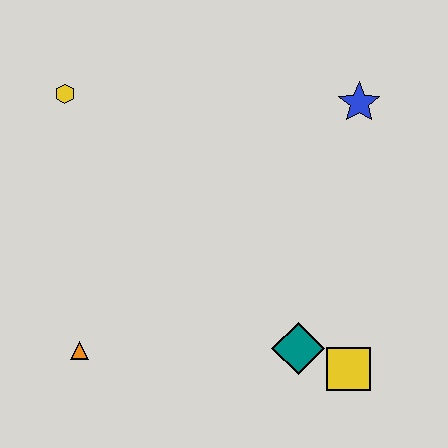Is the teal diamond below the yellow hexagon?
Yes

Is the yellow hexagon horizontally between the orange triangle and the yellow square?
No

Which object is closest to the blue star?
The teal diamond is closest to the blue star.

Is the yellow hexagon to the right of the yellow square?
No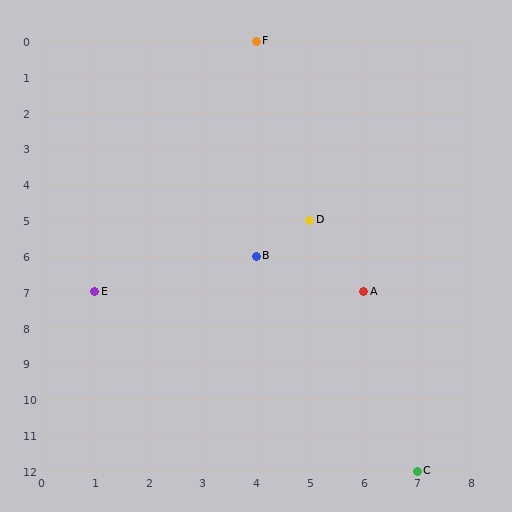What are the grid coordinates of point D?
Point D is at grid coordinates (5, 5).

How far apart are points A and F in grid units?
Points A and F are 2 columns and 7 rows apart (about 7.3 grid units diagonally).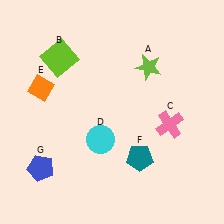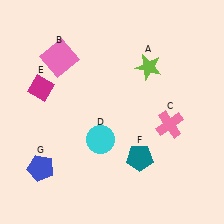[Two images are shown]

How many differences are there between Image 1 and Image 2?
There are 2 differences between the two images.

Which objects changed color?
B changed from lime to pink. E changed from orange to magenta.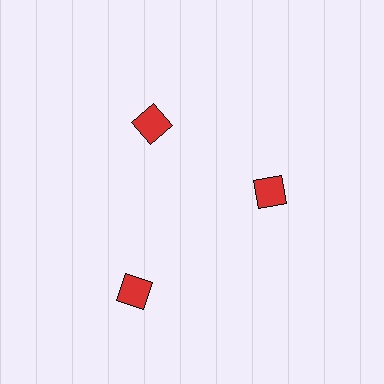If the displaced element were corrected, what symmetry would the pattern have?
It would have 3-fold rotational symmetry — the pattern would map onto itself every 120 degrees.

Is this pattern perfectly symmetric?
No. The 3 red diamonds are arranged in a ring, but one element near the 7 o'clock position is pushed outward from the center, breaking the 3-fold rotational symmetry.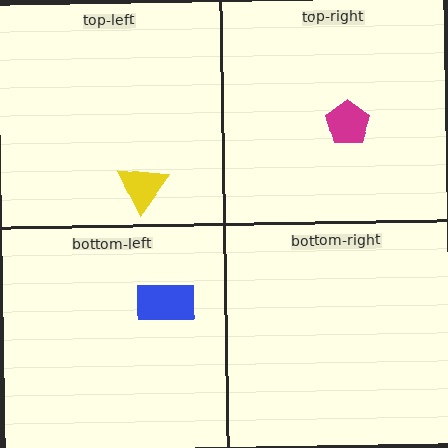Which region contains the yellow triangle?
The top-left region.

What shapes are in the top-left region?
The yellow triangle.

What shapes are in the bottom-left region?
The blue rectangle.